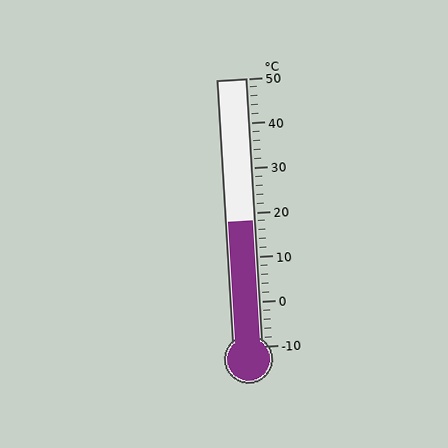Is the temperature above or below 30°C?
The temperature is below 30°C.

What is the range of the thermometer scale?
The thermometer scale ranges from -10°C to 50°C.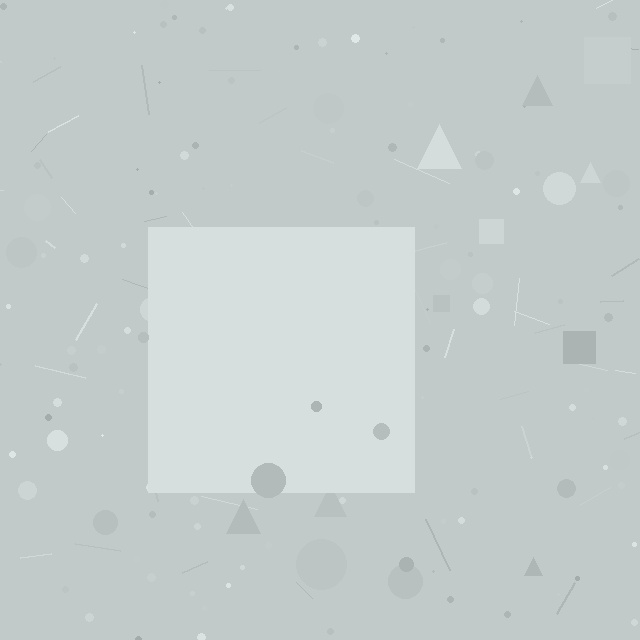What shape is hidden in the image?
A square is hidden in the image.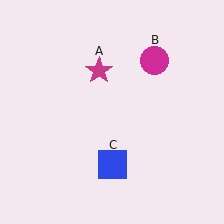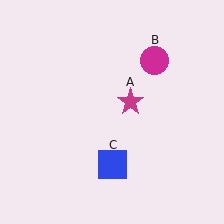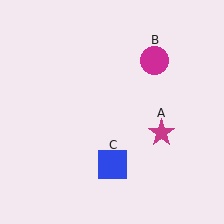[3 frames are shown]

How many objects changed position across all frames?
1 object changed position: magenta star (object A).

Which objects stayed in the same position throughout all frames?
Magenta circle (object B) and blue square (object C) remained stationary.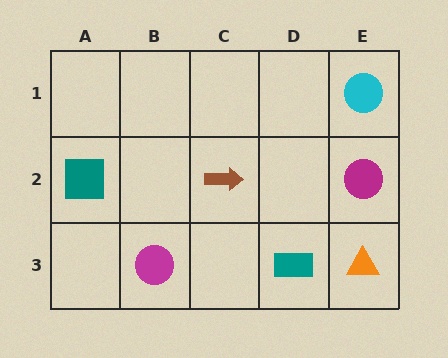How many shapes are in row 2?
3 shapes.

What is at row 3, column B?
A magenta circle.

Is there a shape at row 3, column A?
No, that cell is empty.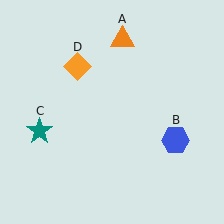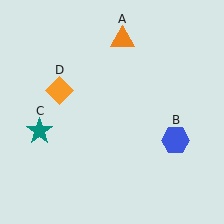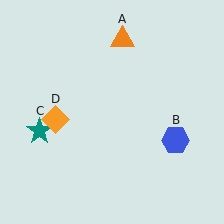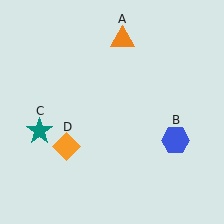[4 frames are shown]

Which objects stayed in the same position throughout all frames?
Orange triangle (object A) and blue hexagon (object B) and teal star (object C) remained stationary.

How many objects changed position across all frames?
1 object changed position: orange diamond (object D).